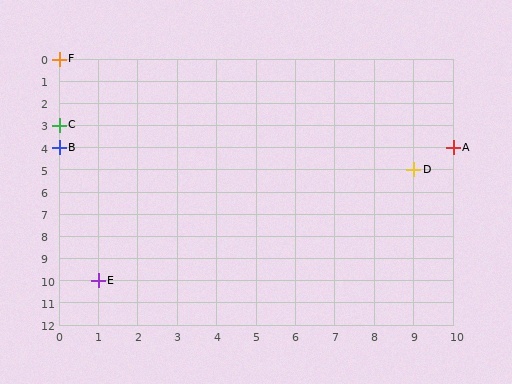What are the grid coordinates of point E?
Point E is at grid coordinates (1, 10).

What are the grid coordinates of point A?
Point A is at grid coordinates (10, 4).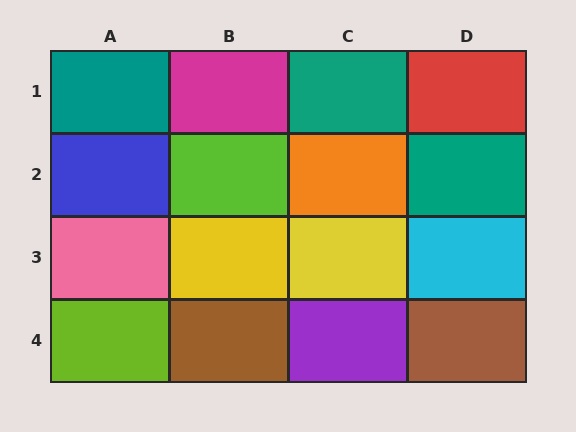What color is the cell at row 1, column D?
Red.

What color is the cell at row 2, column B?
Lime.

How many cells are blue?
1 cell is blue.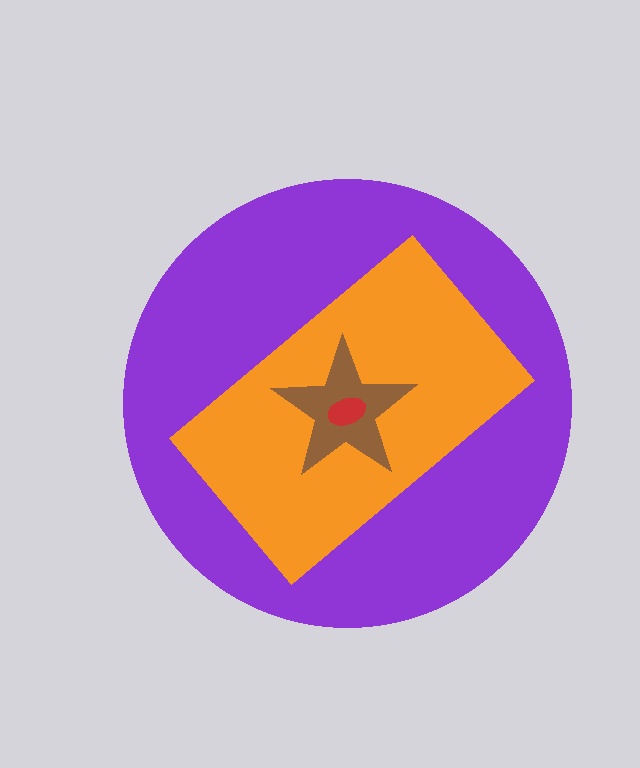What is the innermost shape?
The red ellipse.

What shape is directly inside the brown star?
The red ellipse.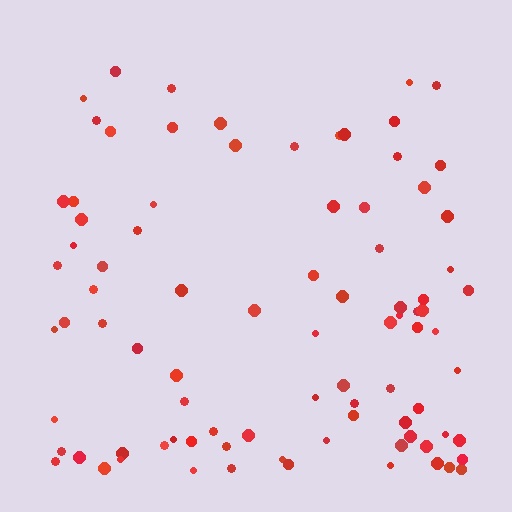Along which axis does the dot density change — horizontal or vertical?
Vertical.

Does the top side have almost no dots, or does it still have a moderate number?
Still a moderate number, just noticeably fewer than the bottom.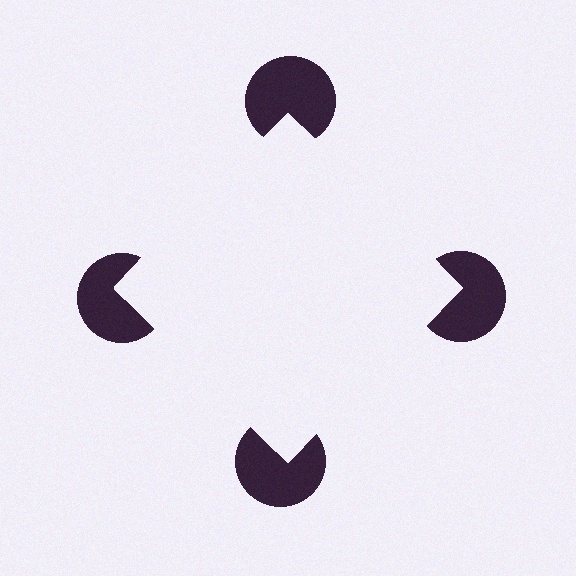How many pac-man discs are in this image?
There are 4 — one at each vertex of the illusory square.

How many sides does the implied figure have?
4 sides.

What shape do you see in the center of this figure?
An illusory square — its edges are inferred from the aligned wedge cuts in the pac-man discs, not physically drawn.